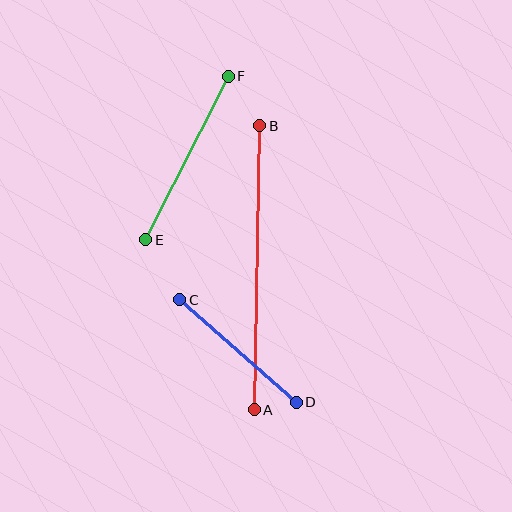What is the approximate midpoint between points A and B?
The midpoint is at approximately (257, 268) pixels.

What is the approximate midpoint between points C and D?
The midpoint is at approximately (238, 351) pixels.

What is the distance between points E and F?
The distance is approximately 183 pixels.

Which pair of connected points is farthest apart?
Points A and B are farthest apart.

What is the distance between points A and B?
The distance is approximately 284 pixels.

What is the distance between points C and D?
The distance is approximately 156 pixels.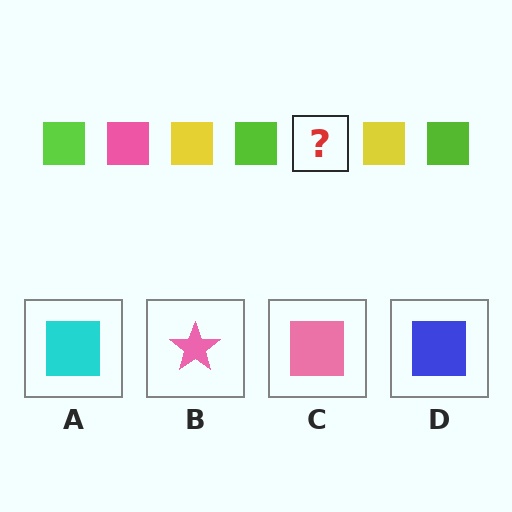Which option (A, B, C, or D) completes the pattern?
C.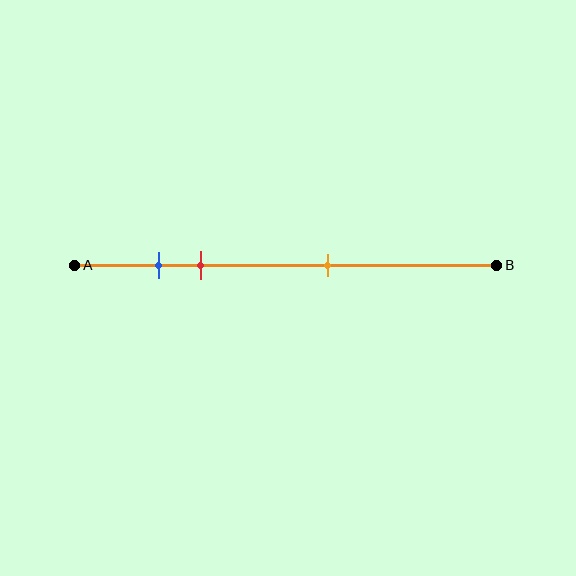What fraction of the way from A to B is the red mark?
The red mark is approximately 30% (0.3) of the way from A to B.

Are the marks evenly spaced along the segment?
No, the marks are not evenly spaced.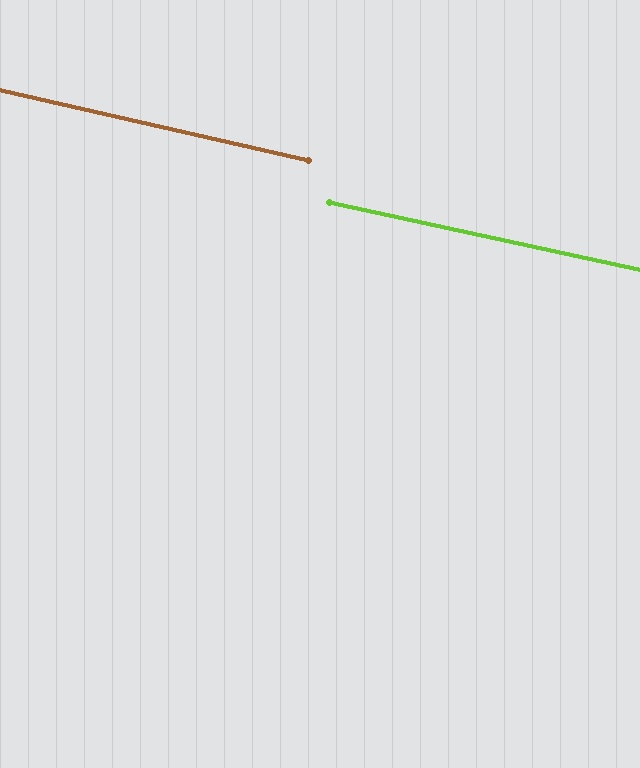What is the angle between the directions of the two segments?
Approximately 1 degree.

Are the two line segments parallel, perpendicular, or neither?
Parallel — their directions differ by only 0.6°.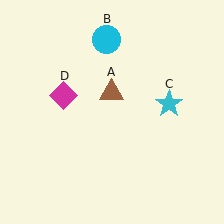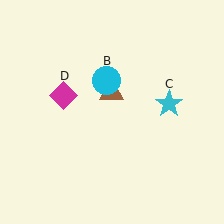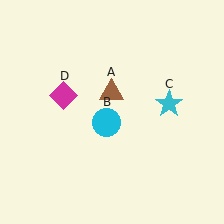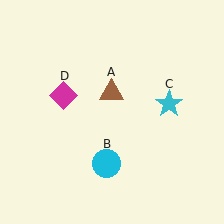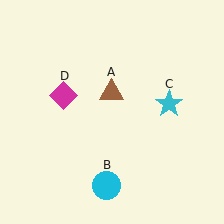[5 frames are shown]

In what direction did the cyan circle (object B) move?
The cyan circle (object B) moved down.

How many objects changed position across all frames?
1 object changed position: cyan circle (object B).